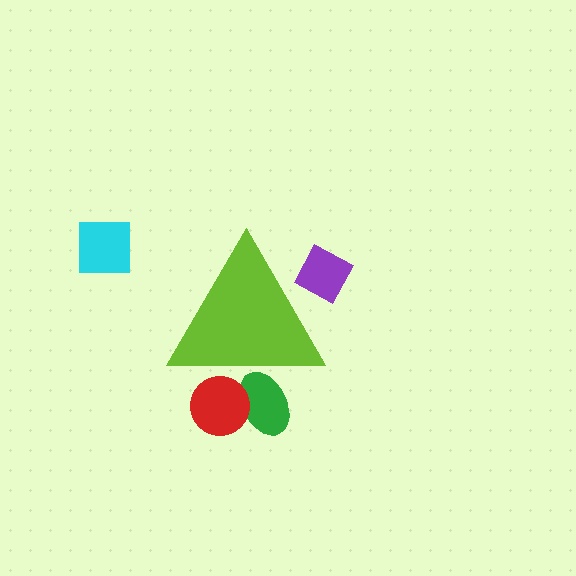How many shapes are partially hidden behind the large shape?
3 shapes are partially hidden.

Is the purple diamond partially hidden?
Yes, the purple diamond is partially hidden behind the lime triangle.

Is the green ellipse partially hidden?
Yes, the green ellipse is partially hidden behind the lime triangle.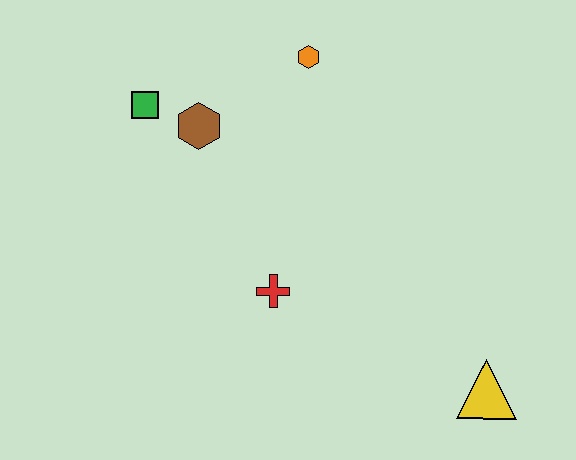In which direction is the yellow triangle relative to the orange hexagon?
The yellow triangle is below the orange hexagon.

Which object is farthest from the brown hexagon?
The yellow triangle is farthest from the brown hexagon.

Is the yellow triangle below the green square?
Yes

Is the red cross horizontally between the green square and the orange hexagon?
Yes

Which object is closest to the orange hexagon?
The brown hexagon is closest to the orange hexagon.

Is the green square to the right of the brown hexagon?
No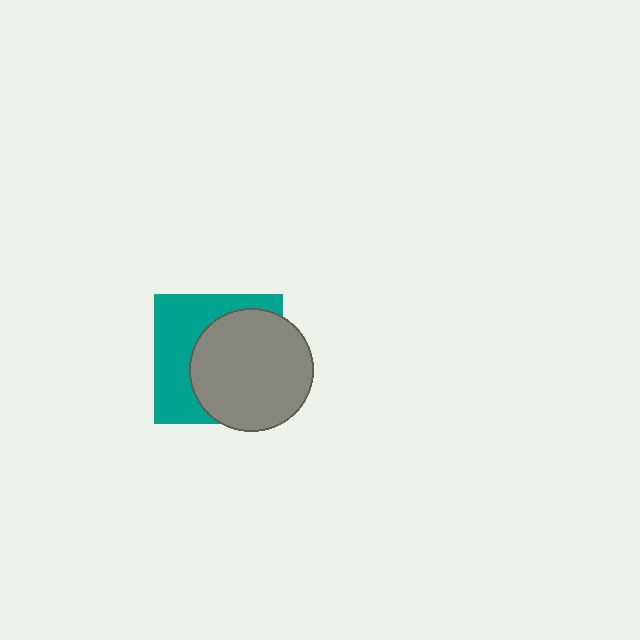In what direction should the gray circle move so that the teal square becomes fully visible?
The gray circle should move right. That is the shortest direction to clear the overlap and leave the teal square fully visible.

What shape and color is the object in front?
The object in front is a gray circle.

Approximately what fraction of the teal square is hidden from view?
Roughly 56% of the teal square is hidden behind the gray circle.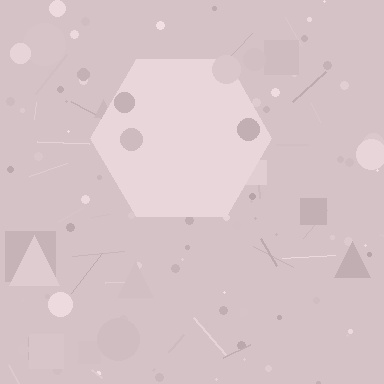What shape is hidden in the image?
A hexagon is hidden in the image.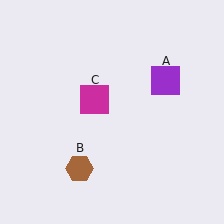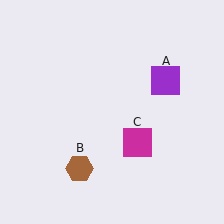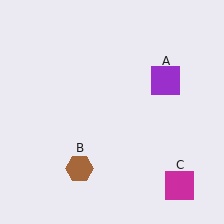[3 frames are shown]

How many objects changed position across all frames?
1 object changed position: magenta square (object C).